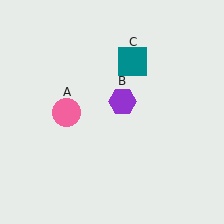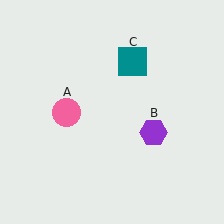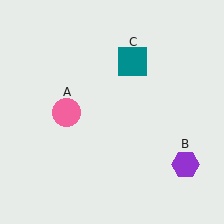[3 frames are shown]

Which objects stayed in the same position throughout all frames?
Pink circle (object A) and teal square (object C) remained stationary.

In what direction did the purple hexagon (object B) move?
The purple hexagon (object B) moved down and to the right.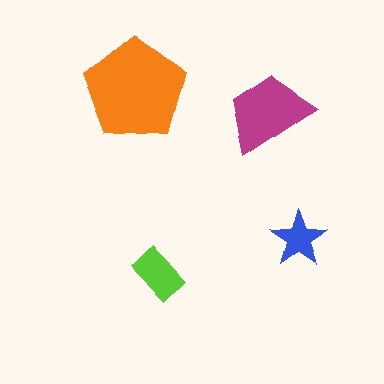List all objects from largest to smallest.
The orange pentagon, the magenta trapezoid, the lime rectangle, the blue star.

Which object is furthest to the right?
The blue star is rightmost.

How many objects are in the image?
There are 4 objects in the image.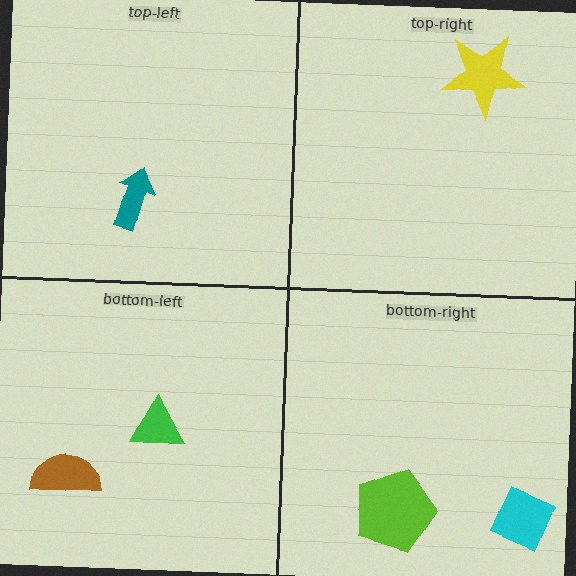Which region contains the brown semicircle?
The bottom-left region.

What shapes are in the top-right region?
The yellow star.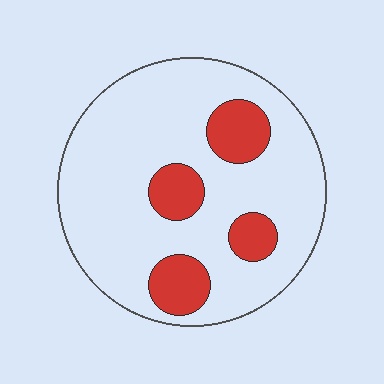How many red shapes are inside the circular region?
4.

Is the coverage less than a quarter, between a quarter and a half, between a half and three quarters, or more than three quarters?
Less than a quarter.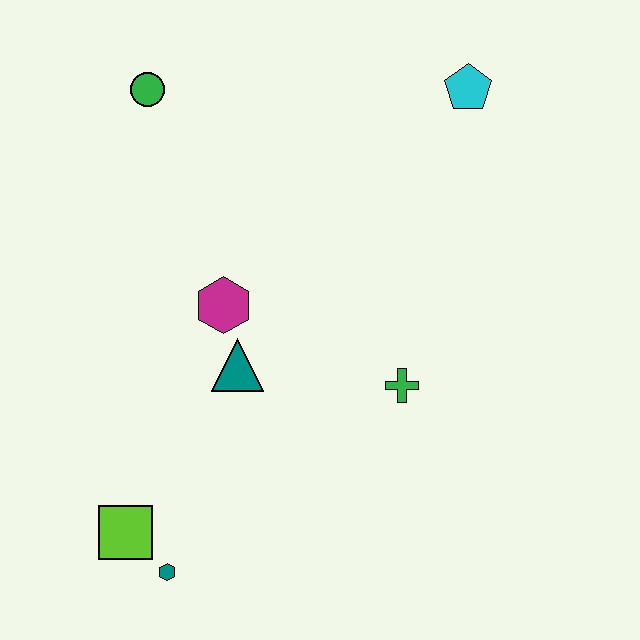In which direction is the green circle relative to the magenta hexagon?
The green circle is above the magenta hexagon.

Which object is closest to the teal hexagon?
The lime square is closest to the teal hexagon.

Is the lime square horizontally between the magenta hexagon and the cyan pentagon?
No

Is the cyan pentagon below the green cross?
No